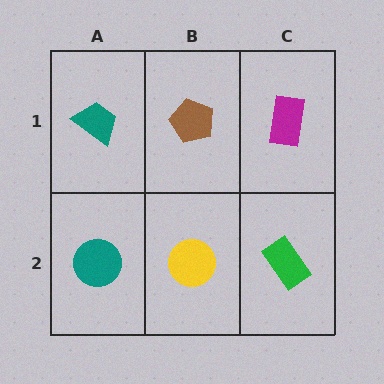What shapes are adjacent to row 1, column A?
A teal circle (row 2, column A), a brown pentagon (row 1, column B).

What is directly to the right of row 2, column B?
A green rectangle.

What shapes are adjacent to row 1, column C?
A green rectangle (row 2, column C), a brown pentagon (row 1, column B).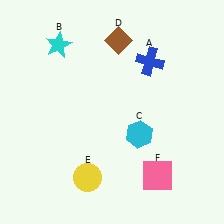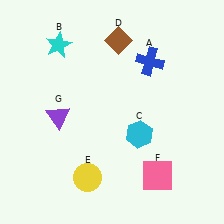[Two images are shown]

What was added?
A purple triangle (G) was added in Image 2.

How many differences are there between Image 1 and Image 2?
There is 1 difference between the two images.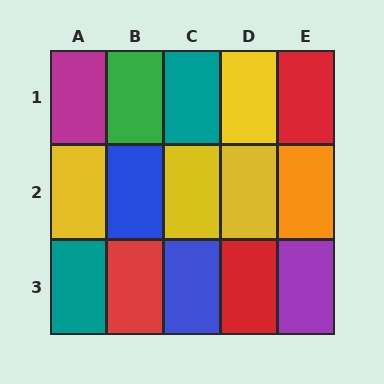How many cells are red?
3 cells are red.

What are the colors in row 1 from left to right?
Magenta, green, teal, yellow, red.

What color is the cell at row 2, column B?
Blue.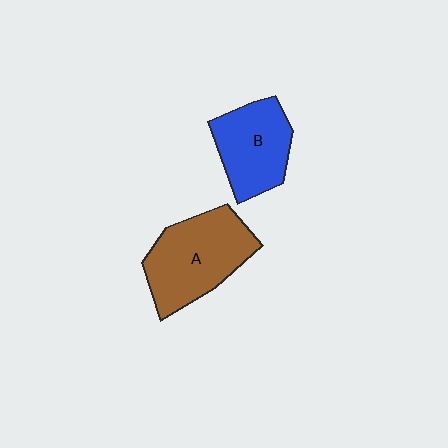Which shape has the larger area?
Shape A (brown).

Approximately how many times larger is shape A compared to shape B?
Approximately 1.3 times.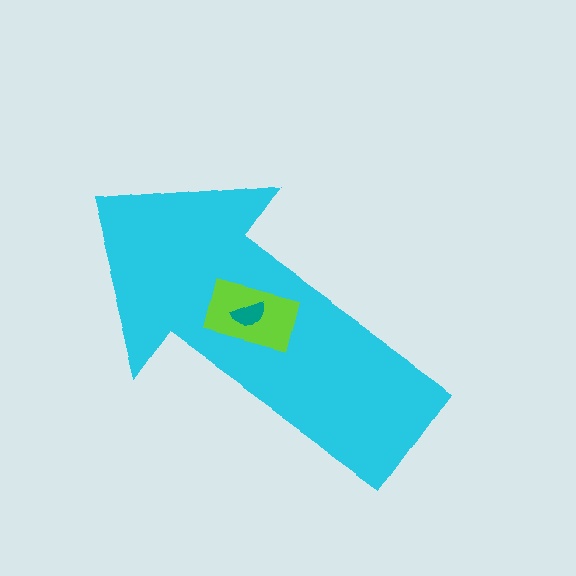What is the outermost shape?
The cyan arrow.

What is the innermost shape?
The teal semicircle.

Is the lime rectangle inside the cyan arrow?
Yes.